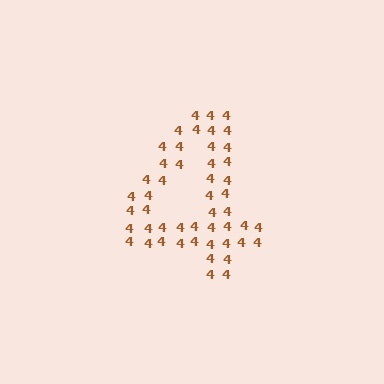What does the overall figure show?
The overall figure shows the digit 4.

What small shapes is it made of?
It is made of small digit 4's.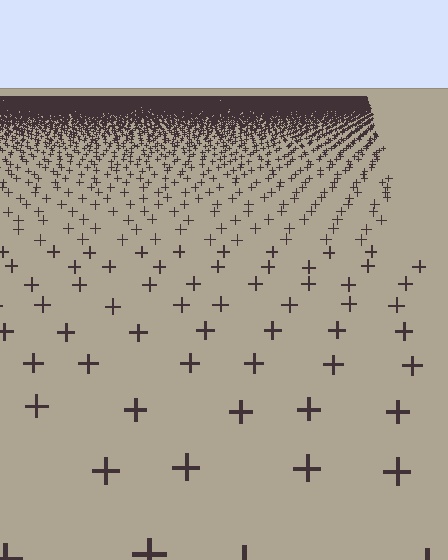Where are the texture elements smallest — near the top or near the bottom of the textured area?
Near the top.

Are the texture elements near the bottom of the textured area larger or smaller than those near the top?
Larger. Near the bottom, elements are closer to the viewer and appear at a bigger on-screen size.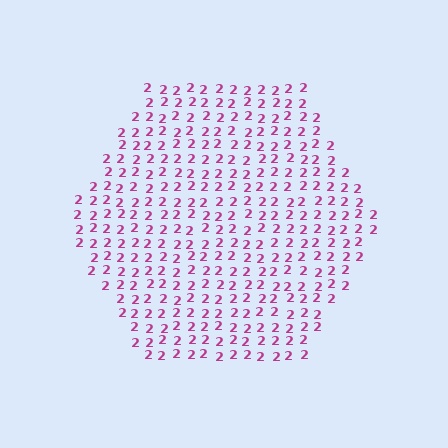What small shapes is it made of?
It is made of small digit 2's.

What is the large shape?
The large shape is a hexagon.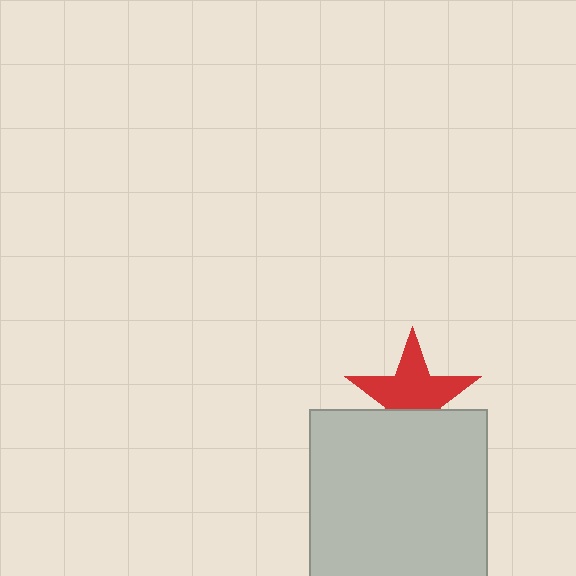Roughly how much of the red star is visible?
Most of it is visible (roughly 66%).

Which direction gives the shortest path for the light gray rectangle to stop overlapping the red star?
Moving down gives the shortest separation.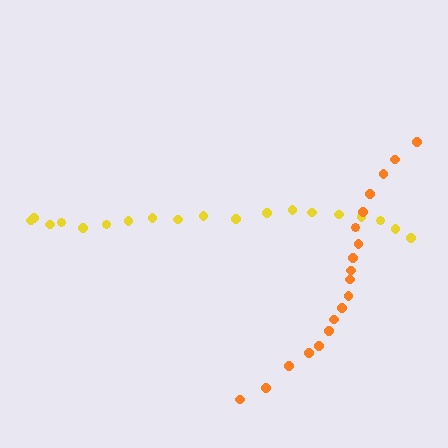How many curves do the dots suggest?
There are 2 distinct paths.